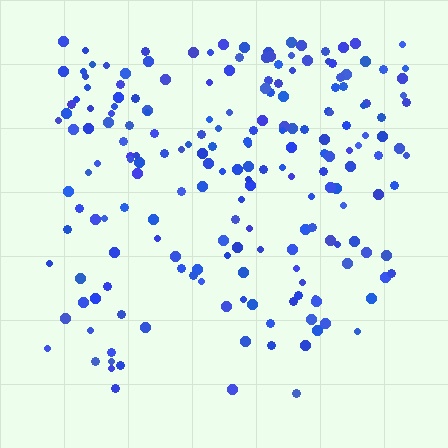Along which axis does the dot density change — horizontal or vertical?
Vertical.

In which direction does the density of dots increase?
From bottom to top, with the top side densest.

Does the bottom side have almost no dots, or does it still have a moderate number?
Still a moderate number, just noticeably fewer than the top.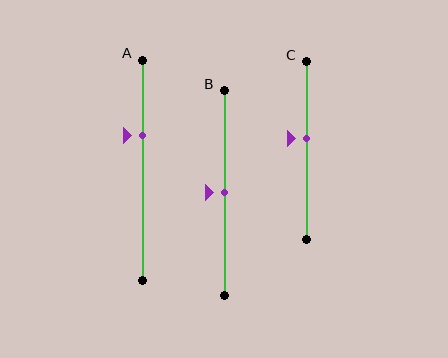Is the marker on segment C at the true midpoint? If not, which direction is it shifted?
No, the marker on segment C is shifted upward by about 7% of the segment length.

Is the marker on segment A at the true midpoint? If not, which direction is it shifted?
No, the marker on segment A is shifted upward by about 16% of the segment length.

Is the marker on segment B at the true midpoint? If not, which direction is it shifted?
Yes, the marker on segment B is at the true midpoint.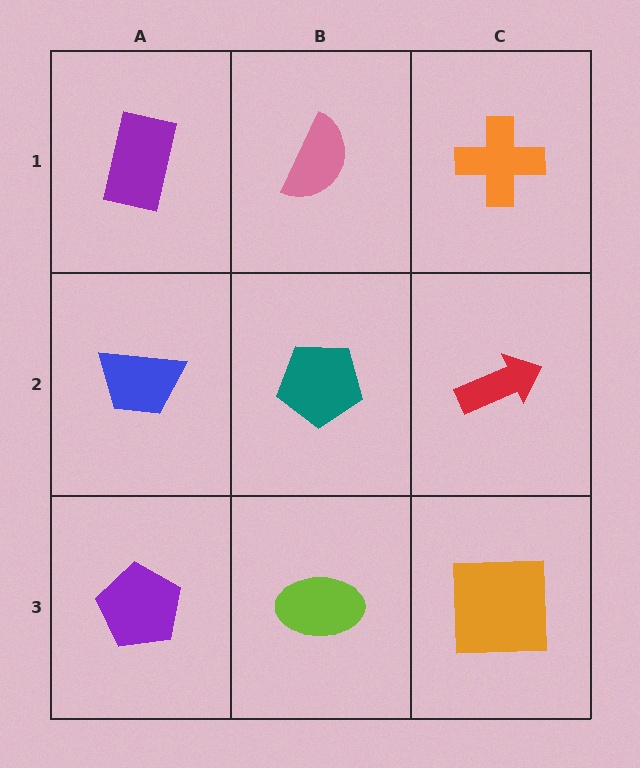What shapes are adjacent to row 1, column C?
A red arrow (row 2, column C), a pink semicircle (row 1, column B).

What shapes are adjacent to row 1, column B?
A teal pentagon (row 2, column B), a purple rectangle (row 1, column A), an orange cross (row 1, column C).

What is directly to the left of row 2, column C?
A teal pentagon.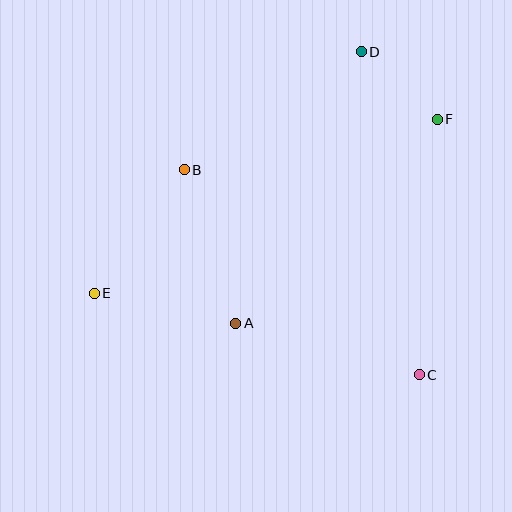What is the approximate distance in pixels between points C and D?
The distance between C and D is approximately 328 pixels.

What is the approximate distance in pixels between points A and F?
The distance between A and F is approximately 286 pixels.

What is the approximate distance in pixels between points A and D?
The distance between A and D is approximately 299 pixels.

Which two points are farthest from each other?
Points E and F are farthest from each other.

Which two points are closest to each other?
Points D and F are closest to each other.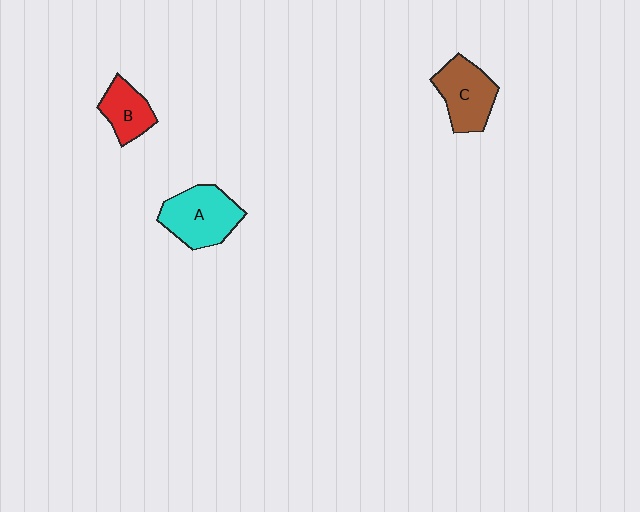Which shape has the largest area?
Shape A (cyan).